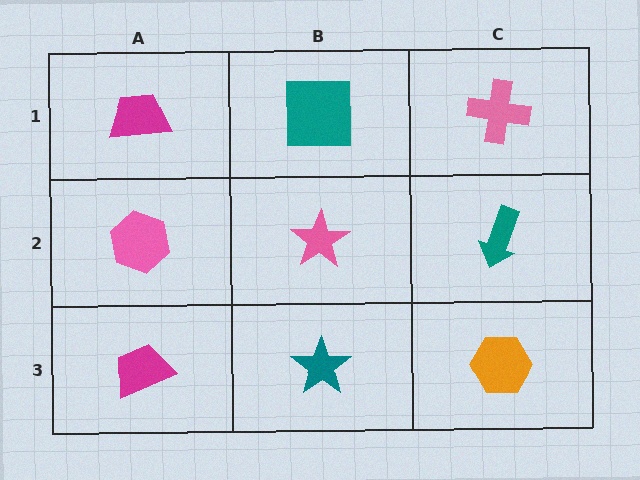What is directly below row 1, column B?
A pink star.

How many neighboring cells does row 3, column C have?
2.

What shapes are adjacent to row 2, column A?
A magenta trapezoid (row 1, column A), a magenta trapezoid (row 3, column A), a pink star (row 2, column B).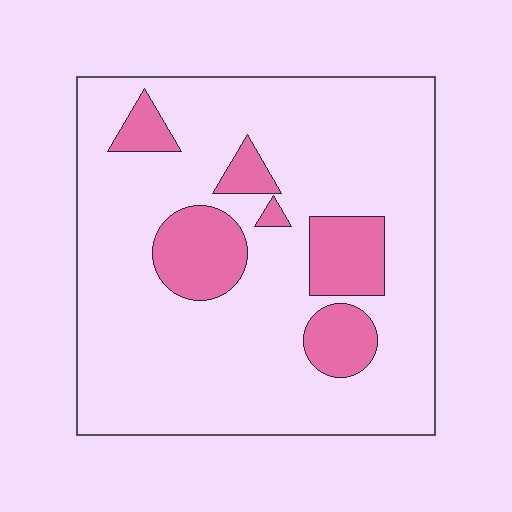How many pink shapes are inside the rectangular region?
6.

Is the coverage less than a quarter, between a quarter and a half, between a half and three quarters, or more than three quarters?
Less than a quarter.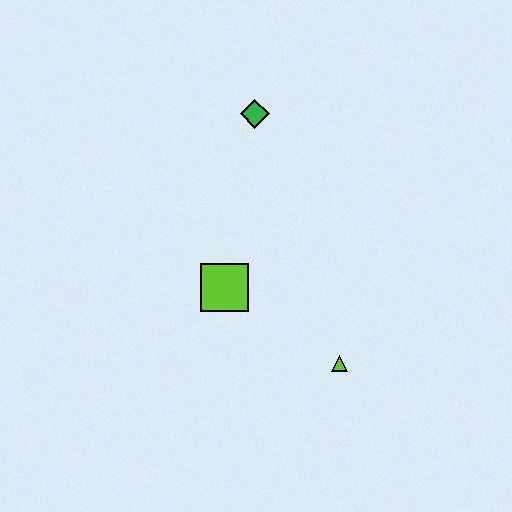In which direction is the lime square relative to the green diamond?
The lime square is below the green diamond.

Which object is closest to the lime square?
The lime triangle is closest to the lime square.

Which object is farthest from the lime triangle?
The green diamond is farthest from the lime triangle.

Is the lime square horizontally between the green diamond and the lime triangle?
No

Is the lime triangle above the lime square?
No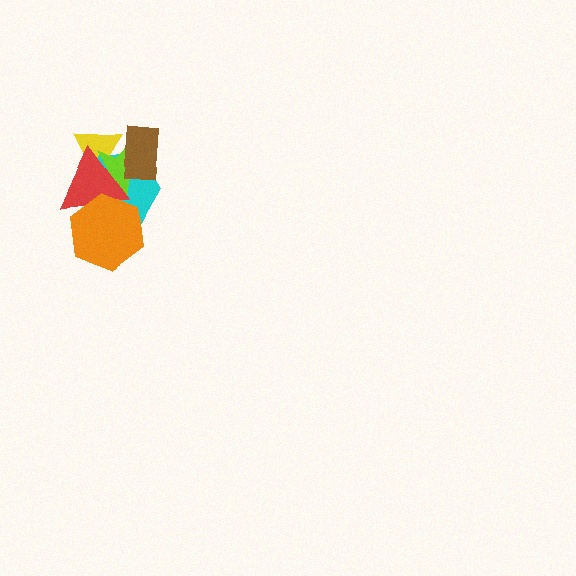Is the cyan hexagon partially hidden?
Yes, it is partially covered by another shape.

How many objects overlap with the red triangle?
5 objects overlap with the red triangle.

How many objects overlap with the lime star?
4 objects overlap with the lime star.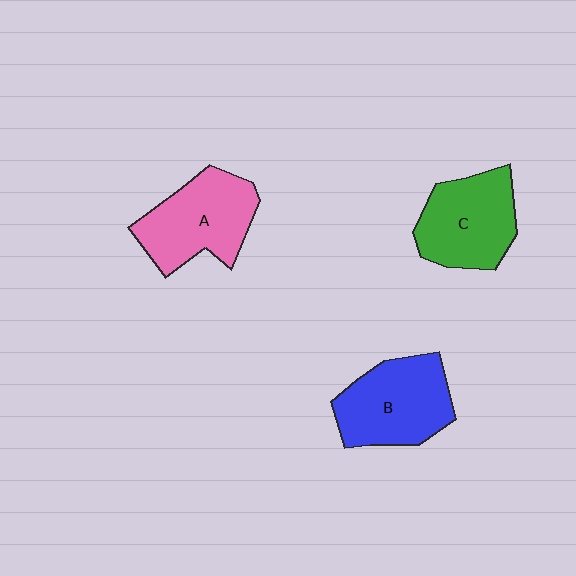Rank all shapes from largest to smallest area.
From largest to smallest: B (blue), A (pink), C (green).